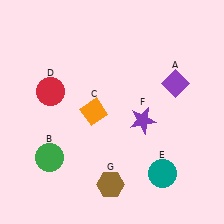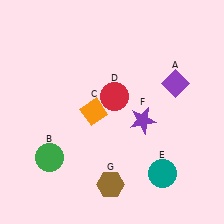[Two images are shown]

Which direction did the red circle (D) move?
The red circle (D) moved right.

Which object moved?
The red circle (D) moved right.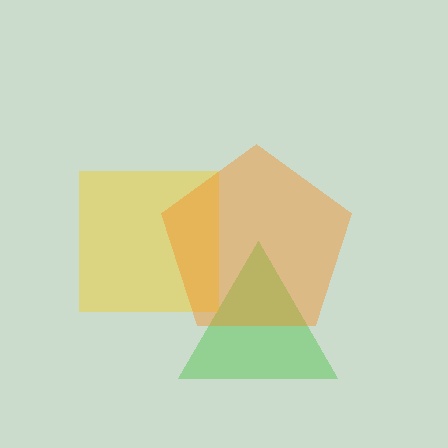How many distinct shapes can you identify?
There are 3 distinct shapes: a green triangle, a yellow square, an orange pentagon.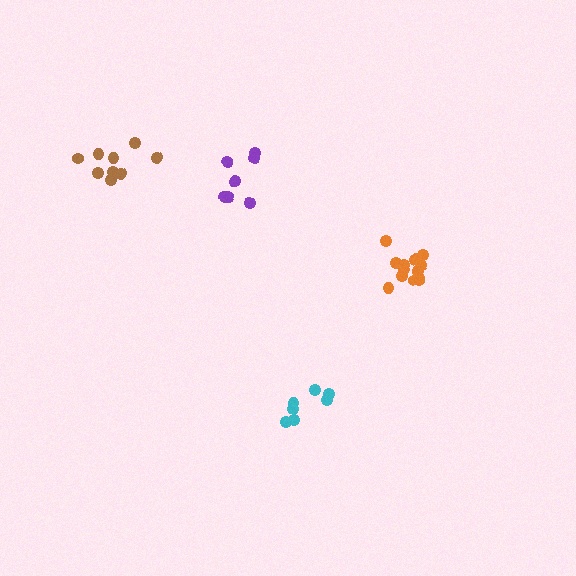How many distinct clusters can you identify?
There are 4 distinct clusters.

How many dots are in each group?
Group 1: 7 dots, Group 2: 13 dots, Group 3: 9 dots, Group 4: 7 dots (36 total).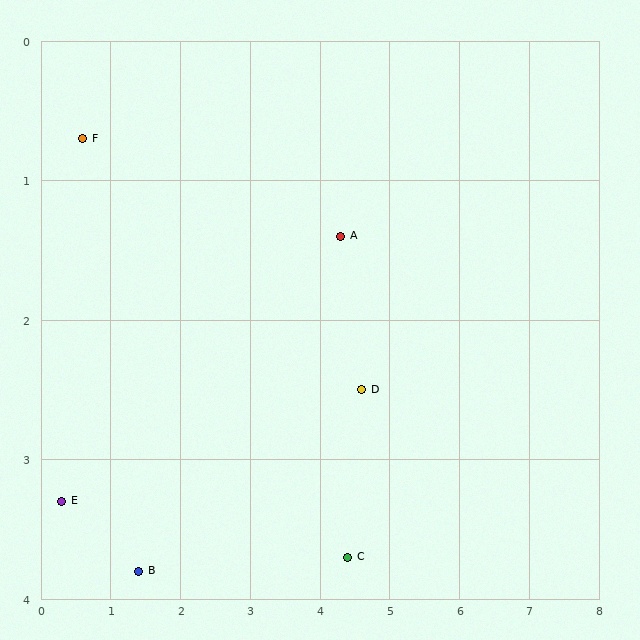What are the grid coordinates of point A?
Point A is at approximately (4.3, 1.4).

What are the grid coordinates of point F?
Point F is at approximately (0.6, 0.7).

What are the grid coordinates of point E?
Point E is at approximately (0.3, 3.3).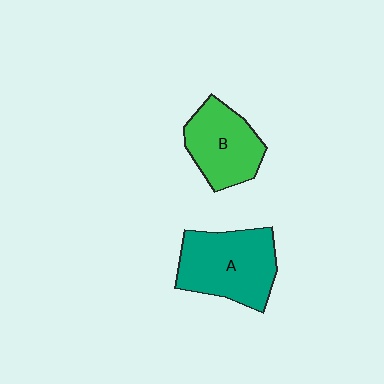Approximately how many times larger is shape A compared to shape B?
Approximately 1.3 times.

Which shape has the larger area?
Shape A (teal).